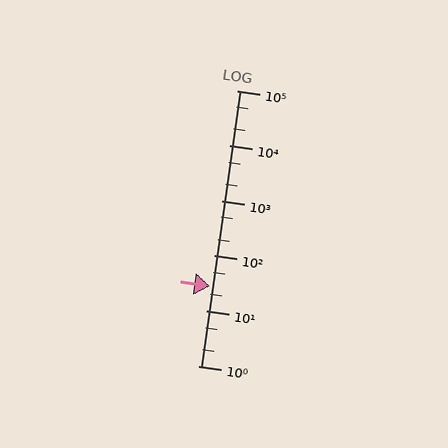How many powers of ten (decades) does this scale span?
The scale spans 5 decades, from 1 to 100000.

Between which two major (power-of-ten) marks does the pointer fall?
The pointer is between 10 and 100.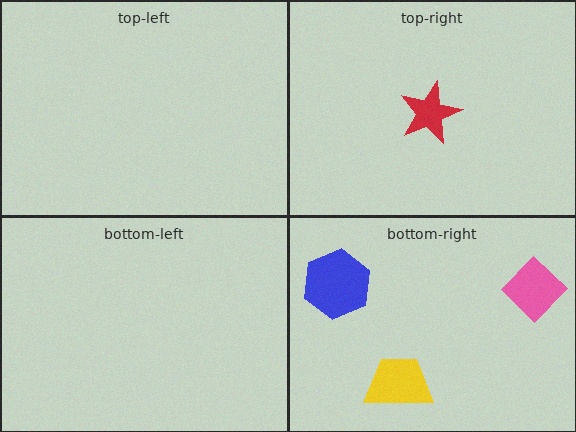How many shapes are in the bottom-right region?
3.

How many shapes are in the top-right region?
1.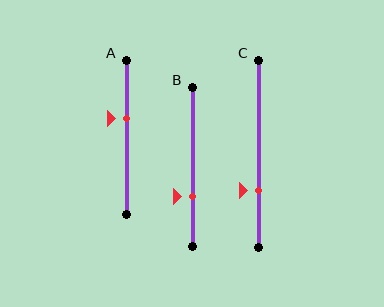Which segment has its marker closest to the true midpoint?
Segment A has its marker closest to the true midpoint.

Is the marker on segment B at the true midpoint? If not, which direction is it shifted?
No, the marker on segment B is shifted downward by about 18% of the segment length.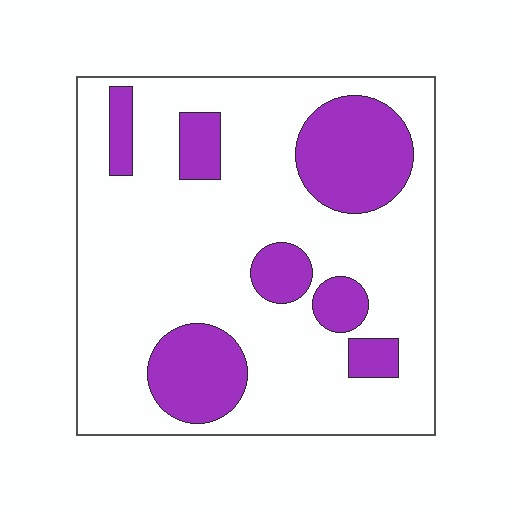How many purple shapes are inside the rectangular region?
7.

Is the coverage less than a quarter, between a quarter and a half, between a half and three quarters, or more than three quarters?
Less than a quarter.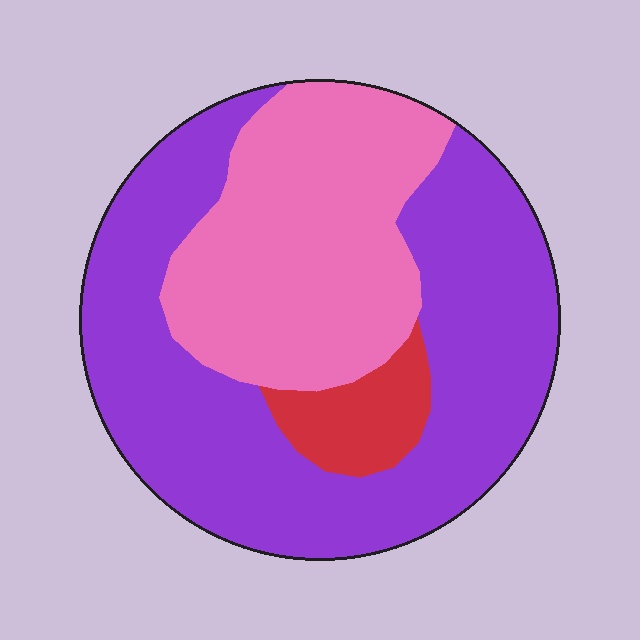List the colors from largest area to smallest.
From largest to smallest: purple, pink, red.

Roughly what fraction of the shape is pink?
Pink covers about 35% of the shape.